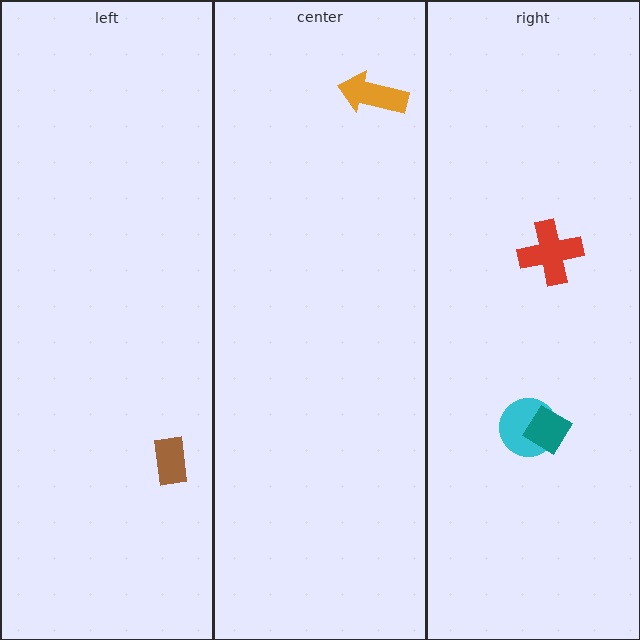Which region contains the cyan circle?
The right region.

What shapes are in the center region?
The orange arrow.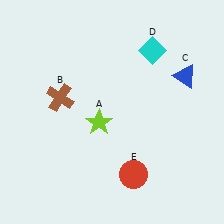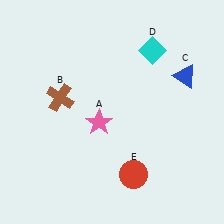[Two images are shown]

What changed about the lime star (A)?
In Image 1, A is lime. In Image 2, it changed to pink.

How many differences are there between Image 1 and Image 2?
There is 1 difference between the two images.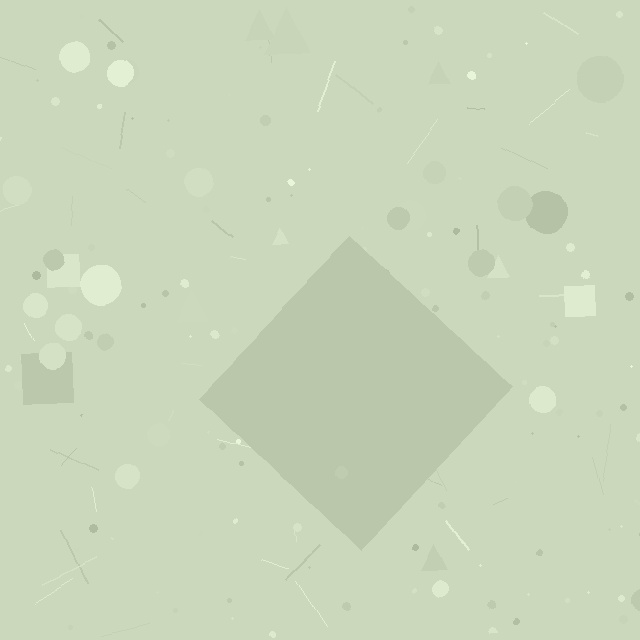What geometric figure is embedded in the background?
A diamond is embedded in the background.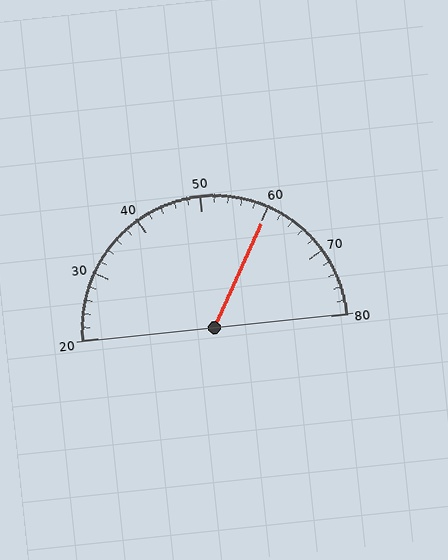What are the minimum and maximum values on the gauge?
The gauge ranges from 20 to 80.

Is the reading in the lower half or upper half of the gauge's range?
The reading is in the upper half of the range (20 to 80).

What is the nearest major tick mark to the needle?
The nearest major tick mark is 60.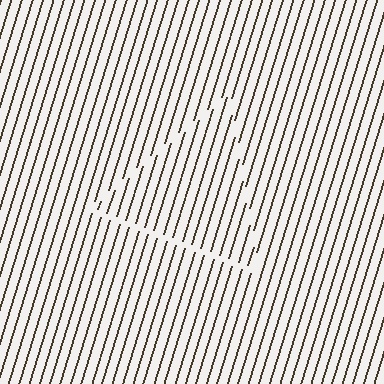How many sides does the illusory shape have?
3 sides — the line-ends trace a triangle.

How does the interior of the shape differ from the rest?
The interior of the shape contains the same grating, shifted by half a period — the contour is defined by the phase discontinuity where line-ends from the inner and outer gratings abut.